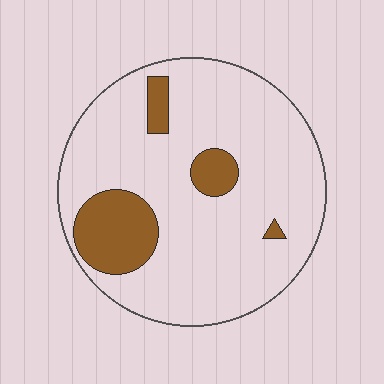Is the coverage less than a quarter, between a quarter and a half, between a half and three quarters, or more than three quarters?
Less than a quarter.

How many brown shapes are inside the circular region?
4.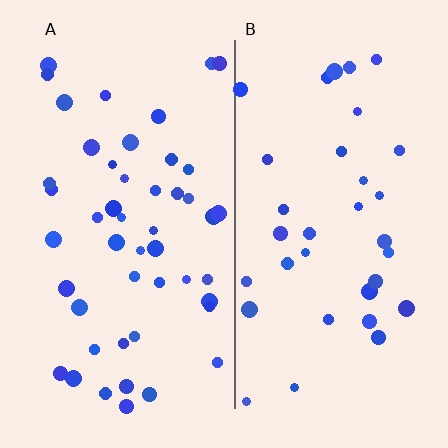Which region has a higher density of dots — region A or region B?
A (the left).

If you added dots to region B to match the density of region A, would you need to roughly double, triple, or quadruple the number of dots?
Approximately double.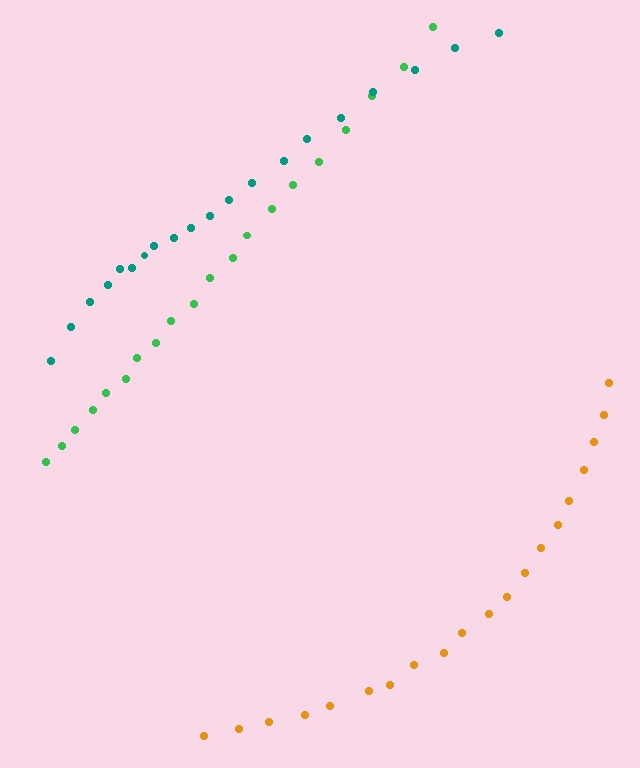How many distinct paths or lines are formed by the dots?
There are 3 distinct paths.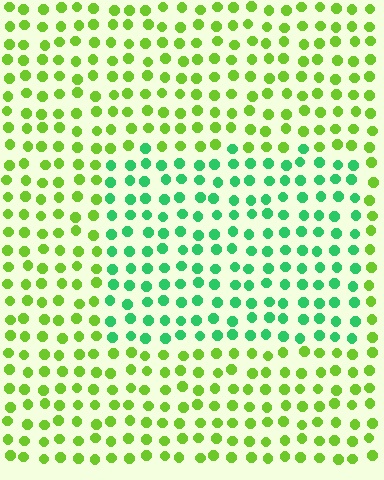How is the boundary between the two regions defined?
The boundary is defined purely by a slight shift in hue (about 48 degrees). Spacing, size, and orientation are identical on both sides.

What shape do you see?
I see a rectangle.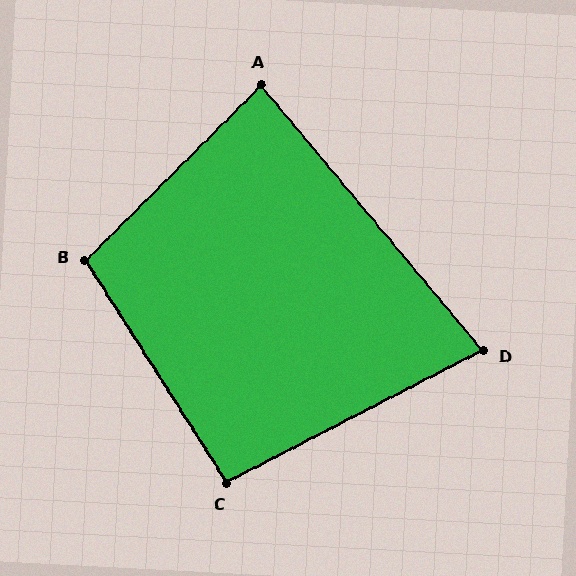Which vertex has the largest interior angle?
B, at approximately 103 degrees.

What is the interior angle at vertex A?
Approximately 85 degrees (acute).